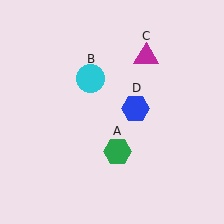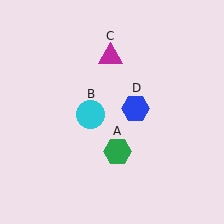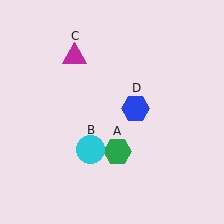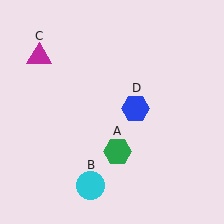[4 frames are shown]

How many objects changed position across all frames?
2 objects changed position: cyan circle (object B), magenta triangle (object C).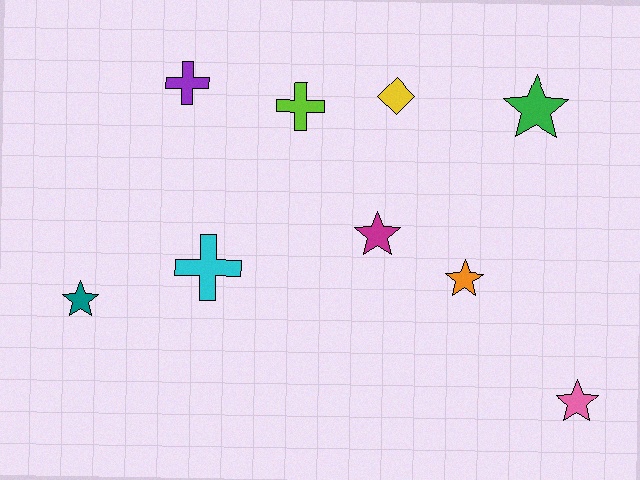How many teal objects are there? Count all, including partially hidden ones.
There is 1 teal object.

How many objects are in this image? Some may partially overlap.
There are 9 objects.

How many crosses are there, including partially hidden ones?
There are 3 crosses.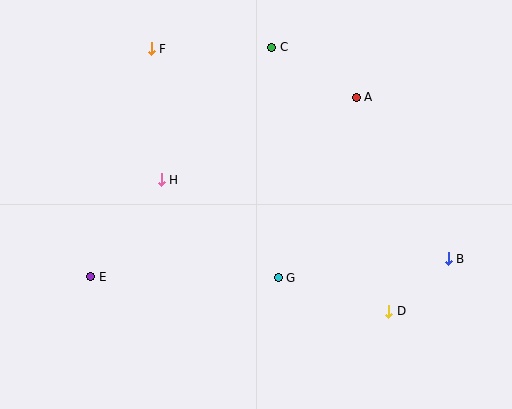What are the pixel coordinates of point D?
Point D is at (389, 311).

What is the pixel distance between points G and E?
The distance between G and E is 187 pixels.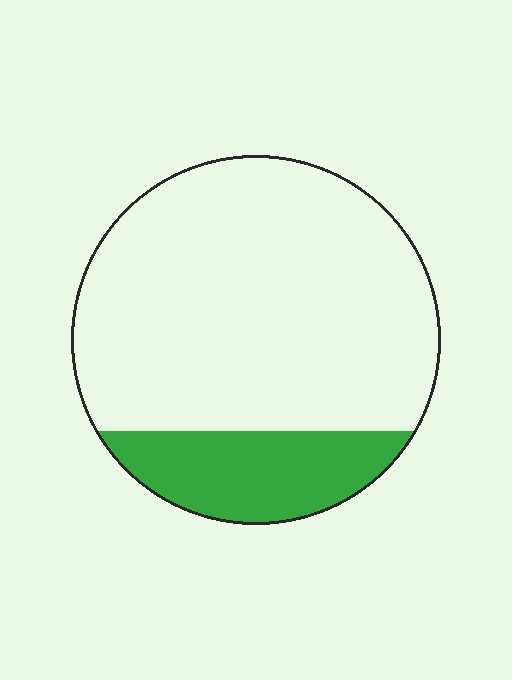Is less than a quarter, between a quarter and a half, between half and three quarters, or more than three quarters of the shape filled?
Less than a quarter.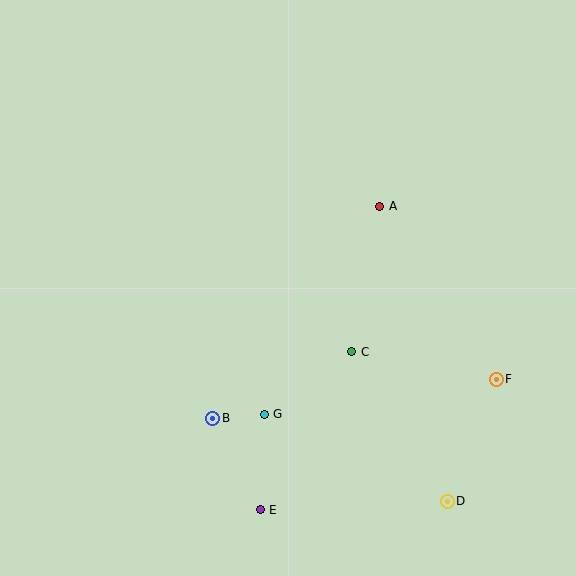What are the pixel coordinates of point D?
Point D is at (447, 501).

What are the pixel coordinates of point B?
Point B is at (213, 418).